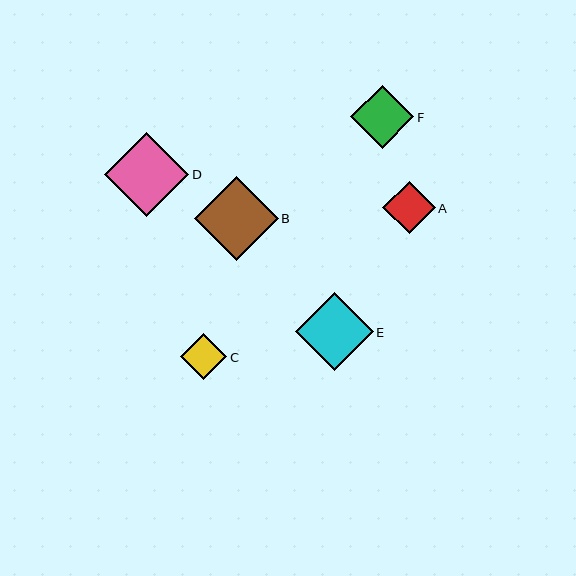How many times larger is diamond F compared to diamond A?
Diamond F is approximately 1.2 times the size of diamond A.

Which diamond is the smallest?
Diamond C is the smallest with a size of approximately 47 pixels.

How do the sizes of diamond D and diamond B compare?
Diamond D and diamond B are approximately the same size.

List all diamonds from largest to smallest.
From largest to smallest: D, B, E, F, A, C.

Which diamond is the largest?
Diamond D is the largest with a size of approximately 84 pixels.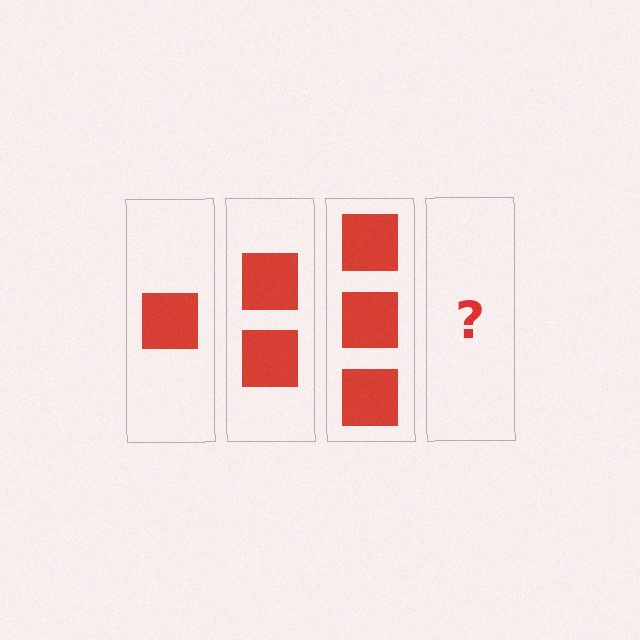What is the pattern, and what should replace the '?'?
The pattern is that each step adds one more square. The '?' should be 4 squares.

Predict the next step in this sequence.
The next step is 4 squares.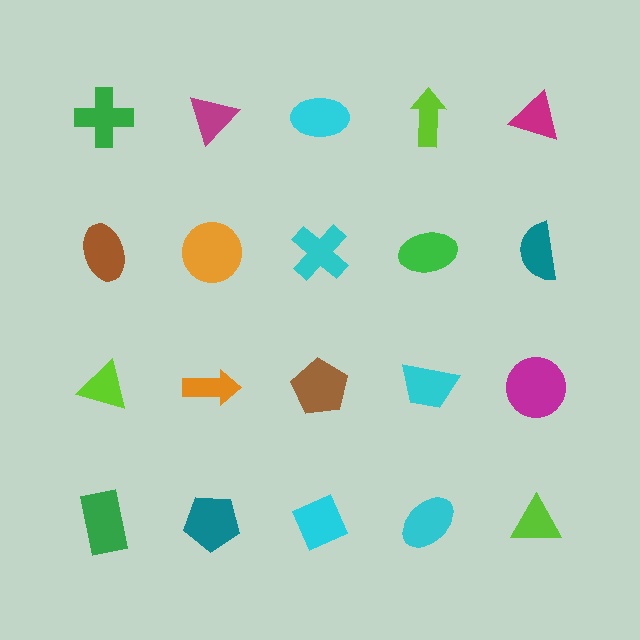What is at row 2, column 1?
A brown ellipse.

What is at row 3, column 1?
A lime triangle.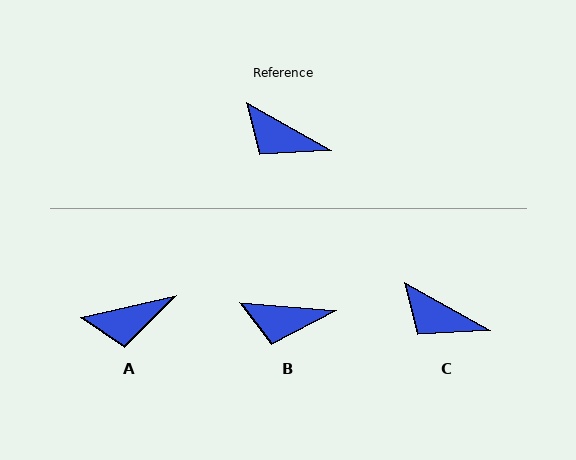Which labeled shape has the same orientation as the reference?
C.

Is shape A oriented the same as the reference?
No, it is off by about 42 degrees.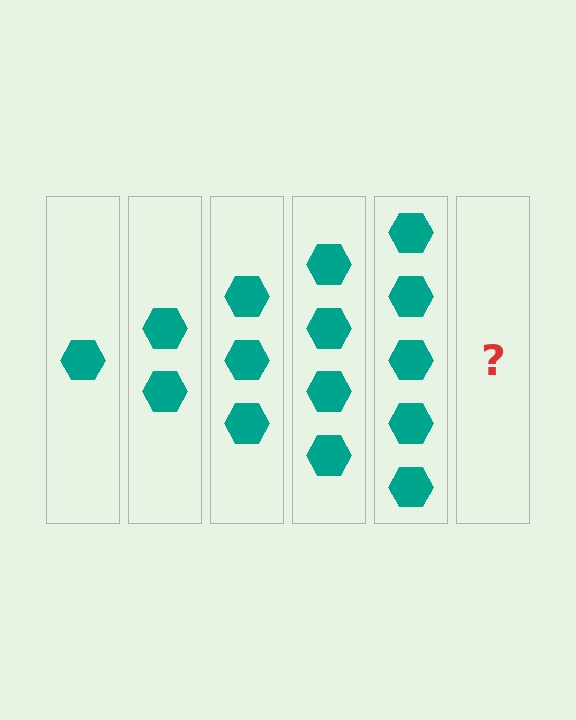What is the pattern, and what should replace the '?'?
The pattern is that each step adds one more hexagon. The '?' should be 6 hexagons.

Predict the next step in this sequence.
The next step is 6 hexagons.